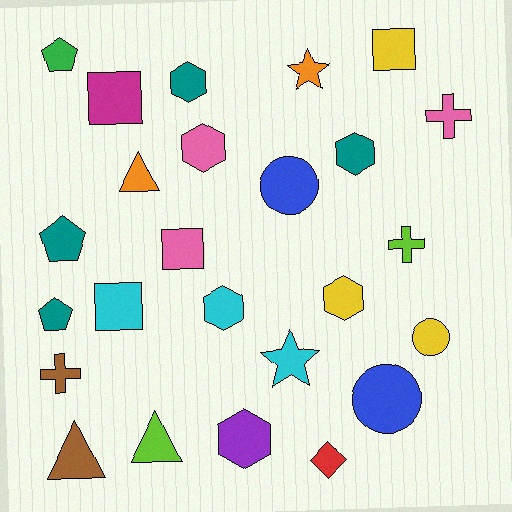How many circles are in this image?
There are 3 circles.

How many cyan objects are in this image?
There are 3 cyan objects.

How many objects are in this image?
There are 25 objects.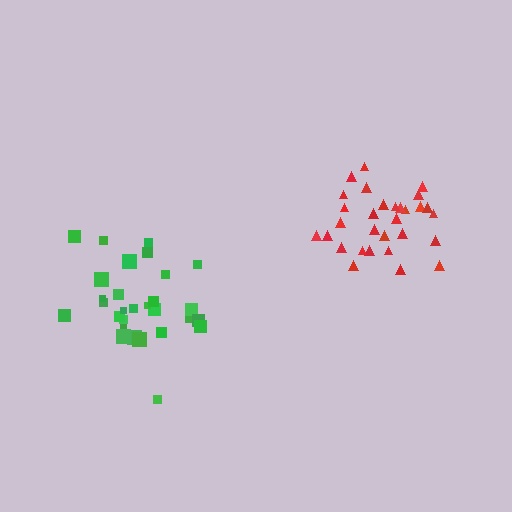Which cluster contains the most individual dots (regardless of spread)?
Red (30).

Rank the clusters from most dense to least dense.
green, red.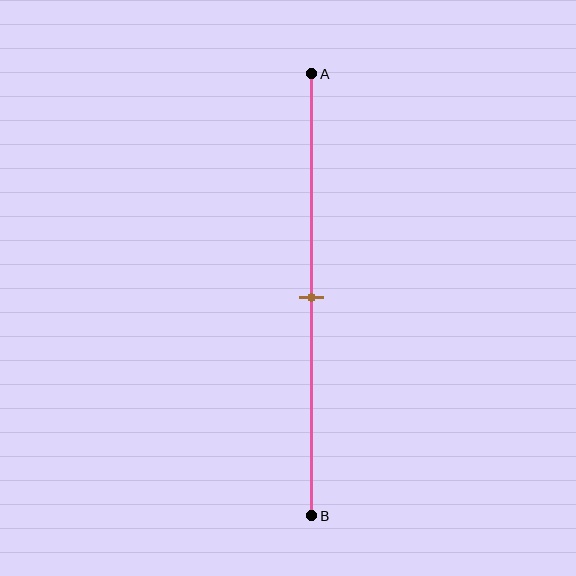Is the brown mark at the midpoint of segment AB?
Yes, the mark is approximately at the midpoint.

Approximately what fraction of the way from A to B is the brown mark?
The brown mark is approximately 50% of the way from A to B.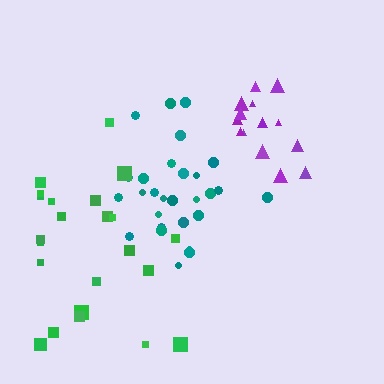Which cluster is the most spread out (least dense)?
Green.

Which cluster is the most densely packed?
Teal.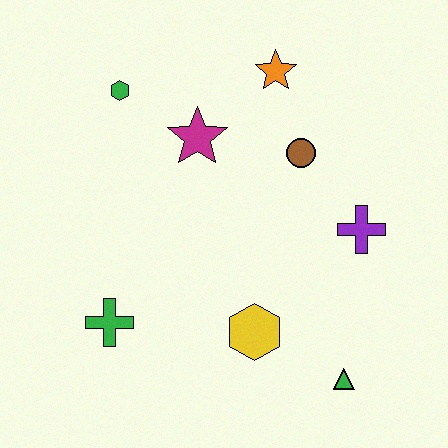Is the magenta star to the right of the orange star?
No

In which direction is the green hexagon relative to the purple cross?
The green hexagon is to the left of the purple cross.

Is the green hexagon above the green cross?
Yes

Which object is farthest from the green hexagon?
The green triangle is farthest from the green hexagon.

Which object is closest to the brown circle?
The orange star is closest to the brown circle.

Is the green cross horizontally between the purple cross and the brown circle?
No